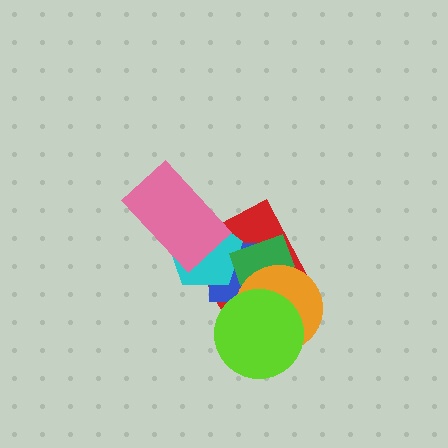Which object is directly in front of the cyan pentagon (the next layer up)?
The green rectangle is directly in front of the cyan pentagon.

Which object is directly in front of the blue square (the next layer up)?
The cyan pentagon is directly in front of the blue square.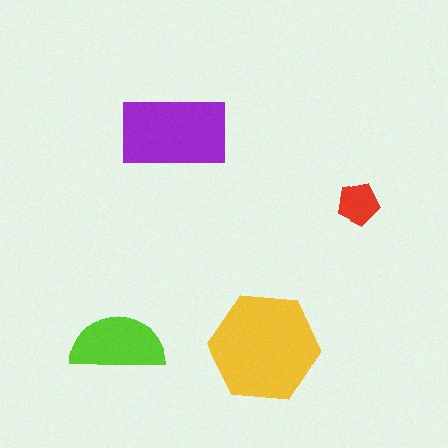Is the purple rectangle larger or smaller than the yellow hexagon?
Smaller.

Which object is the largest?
The yellow hexagon.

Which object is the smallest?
The red pentagon.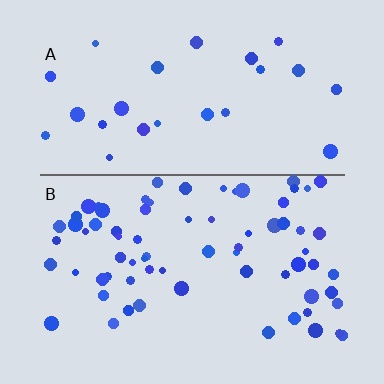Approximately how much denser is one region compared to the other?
Approximately 2.8× — region B over region A.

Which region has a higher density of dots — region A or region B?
B (the bottom).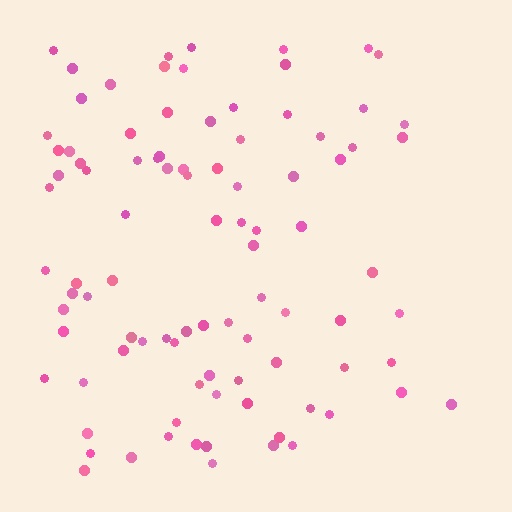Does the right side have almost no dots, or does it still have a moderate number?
Still a moderate number, just noticeably fewer than the left.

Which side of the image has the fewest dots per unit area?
The right.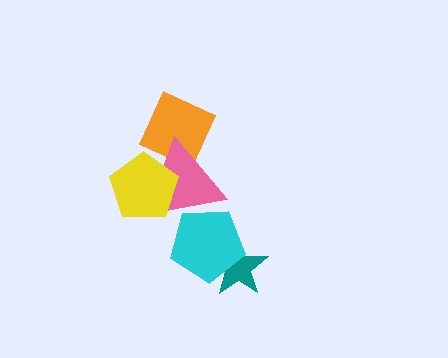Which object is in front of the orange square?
The pink triangle is in front of the orange square.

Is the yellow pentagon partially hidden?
No, no other shape covers it.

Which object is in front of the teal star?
The cyan pentagon is in front of the teal star.